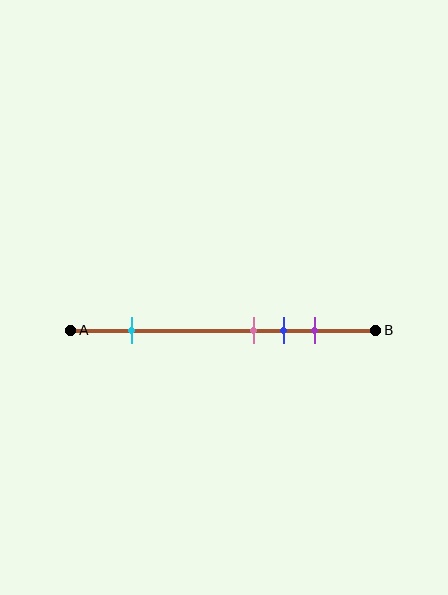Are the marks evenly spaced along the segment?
No, the marks are not evenly spaced.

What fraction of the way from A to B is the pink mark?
The pink mark is approximately 60% (0.6) of the way from A to B.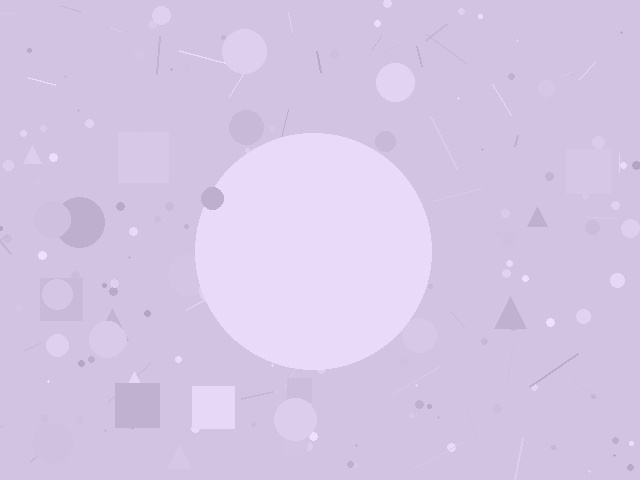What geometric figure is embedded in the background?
A circle is embedded in the background.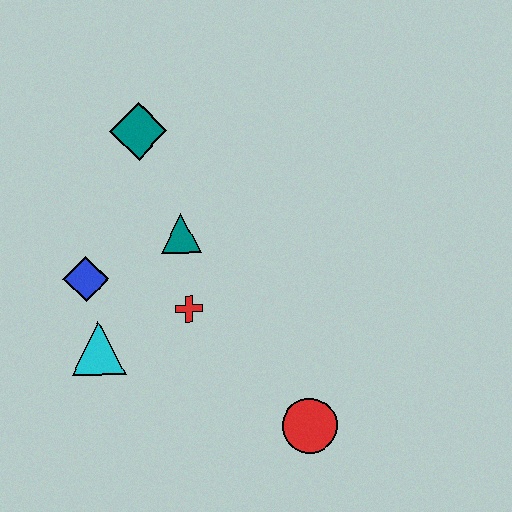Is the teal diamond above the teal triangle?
Yes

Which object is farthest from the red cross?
The teal diamond is farthest from the red cross.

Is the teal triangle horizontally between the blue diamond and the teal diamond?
No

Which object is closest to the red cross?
The teal triangle is closest to the red cross.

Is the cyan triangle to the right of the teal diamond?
No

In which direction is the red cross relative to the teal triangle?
The red cross is below the teal triangle.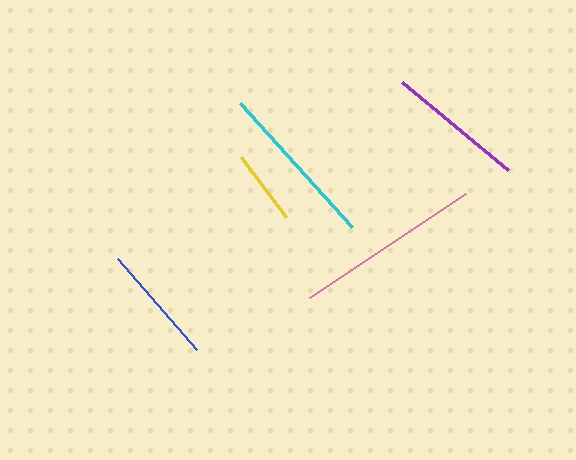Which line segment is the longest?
The pink line is the longest at approximately 188 pixels.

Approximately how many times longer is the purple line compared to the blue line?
The purple line is approximately 1.1 times the length of the blue line.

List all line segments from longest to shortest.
From longest to shortest: pink, cyan, purple, blue, yellow.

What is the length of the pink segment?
The pink segment is approximately 188 pixels long.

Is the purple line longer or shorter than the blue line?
The purple line is longer than the blue line.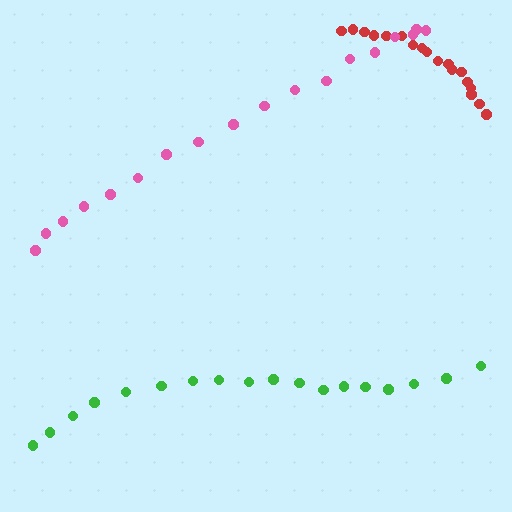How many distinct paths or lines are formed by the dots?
There are 3 distinct paths.